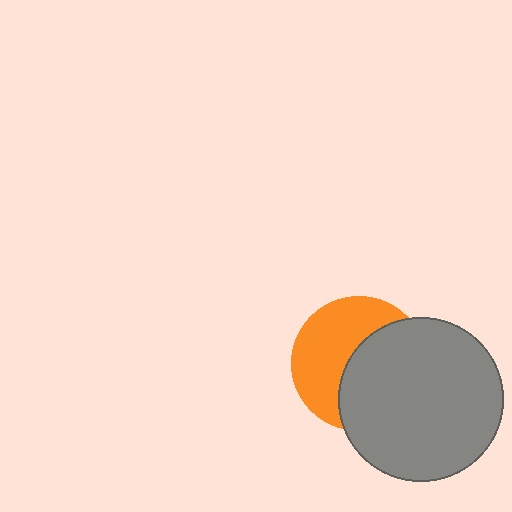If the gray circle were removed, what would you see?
You would see the complete orange circle.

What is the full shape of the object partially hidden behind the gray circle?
The partially hidden object is an orange circle.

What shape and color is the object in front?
The object in front is a gray circle.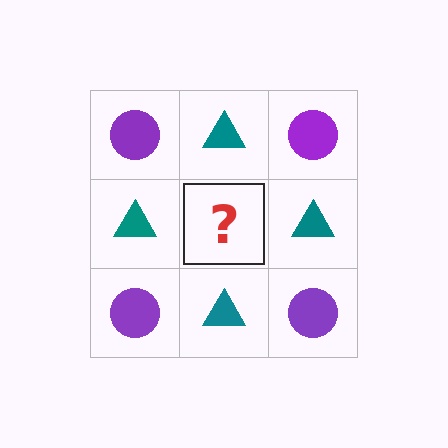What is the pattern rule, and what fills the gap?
The rule is that it alternates purple circle and teal triangle in a checkerboard pattern. The gap should be filled with a purple circle.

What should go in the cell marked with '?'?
The missing cell should contain a purple circle.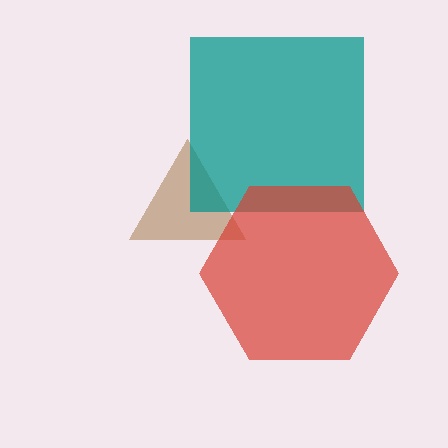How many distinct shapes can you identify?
There are 3 distinct shapes: a brown triangle, a teal square, a red hexagon.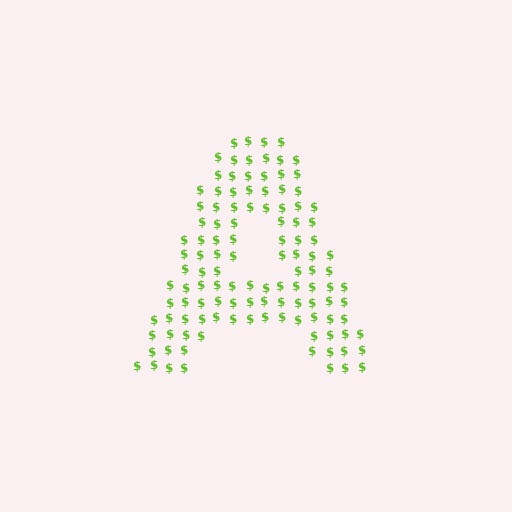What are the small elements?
The small elements are dollar signs.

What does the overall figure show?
The overall figure shows the letter A.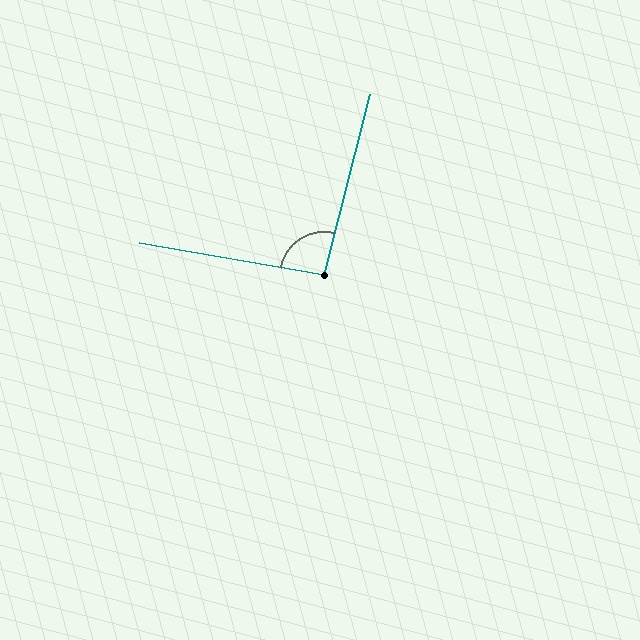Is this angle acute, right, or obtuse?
It is approximately a right angle.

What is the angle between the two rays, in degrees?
Approximately 94 degrees.